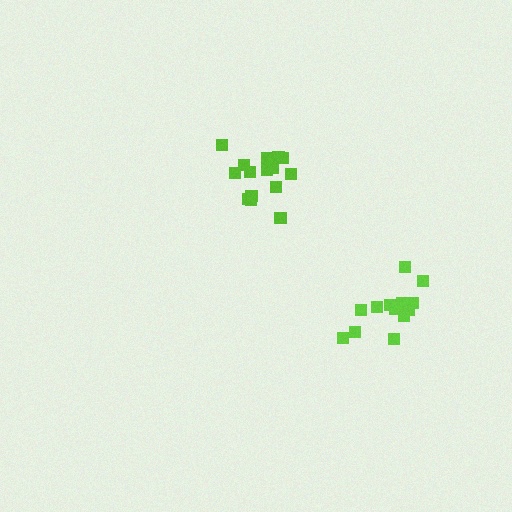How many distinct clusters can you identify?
There are 2 distinct clusters.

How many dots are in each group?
Group 1: 15 dots, Group 2: 13 dots (28 total).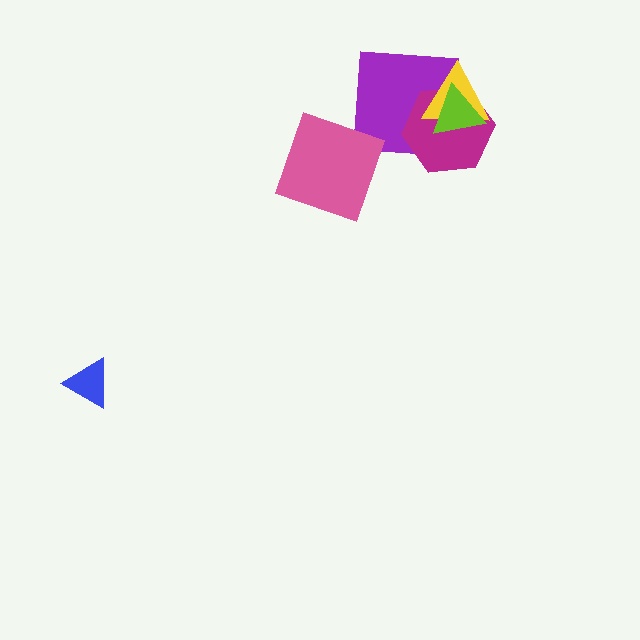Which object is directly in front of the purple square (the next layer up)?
The magenta hexagon is directly in front of the purple square.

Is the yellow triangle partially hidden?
Yes, it is partially covered by another shape.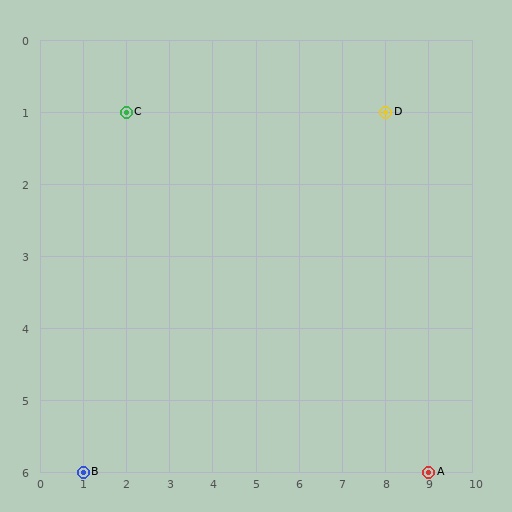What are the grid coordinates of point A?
Point A is at grid coordinates (9, 6).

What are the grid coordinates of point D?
Point D is at grid coordinates (8, 1).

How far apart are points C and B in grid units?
Points C and B are 1 column and 5 rows apart (about 5.1 grid units diagonally).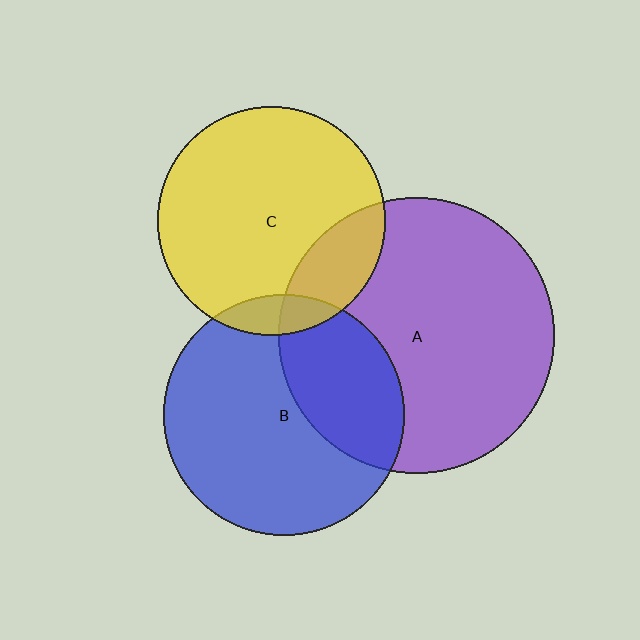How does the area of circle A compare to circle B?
Approximately 1.3 times.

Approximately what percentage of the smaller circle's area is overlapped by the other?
Approximately 20%.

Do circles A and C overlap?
Yes.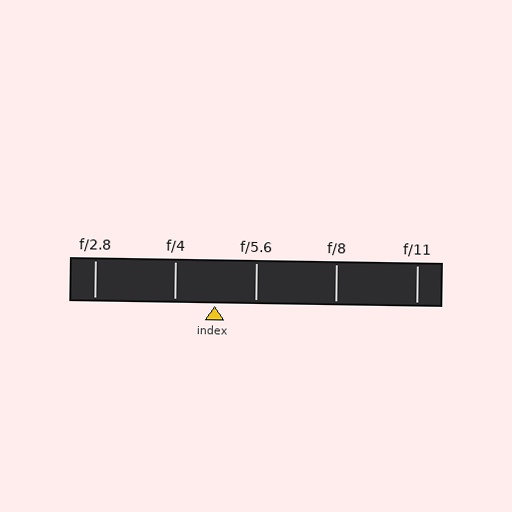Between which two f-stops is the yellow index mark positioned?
The index mark is between f/4 and f/5.6.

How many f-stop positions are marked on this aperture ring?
There are 5 f-stop positions marked.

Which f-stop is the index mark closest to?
The index mark is closest to f/4.